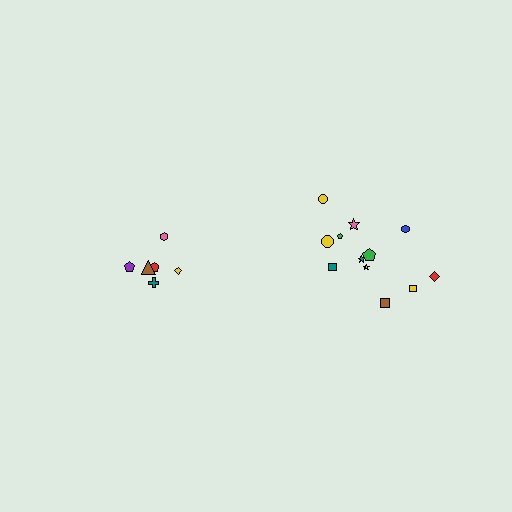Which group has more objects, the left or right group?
The right group.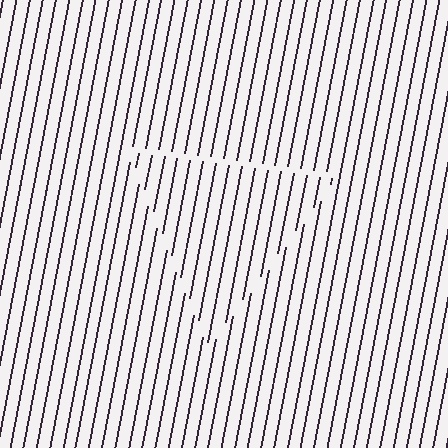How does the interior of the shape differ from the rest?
The interior of the shape contains the same grating, shifted by half a period — the contour is defined by the phase discontinuity where line-ends from the inner and outer gratings abut.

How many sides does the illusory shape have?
3 sides — the line-ends trace a triangle.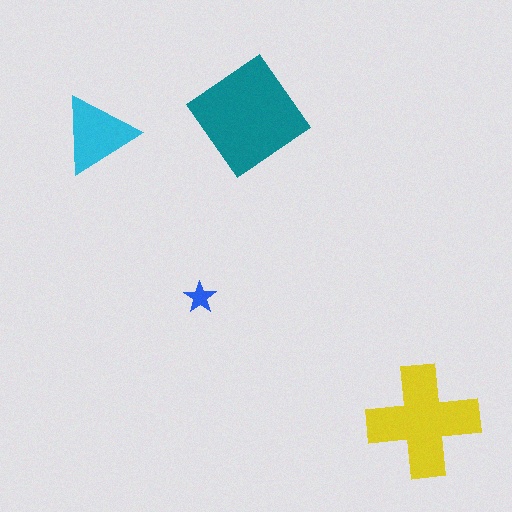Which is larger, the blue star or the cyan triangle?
The cyan triangle.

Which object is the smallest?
The blue star.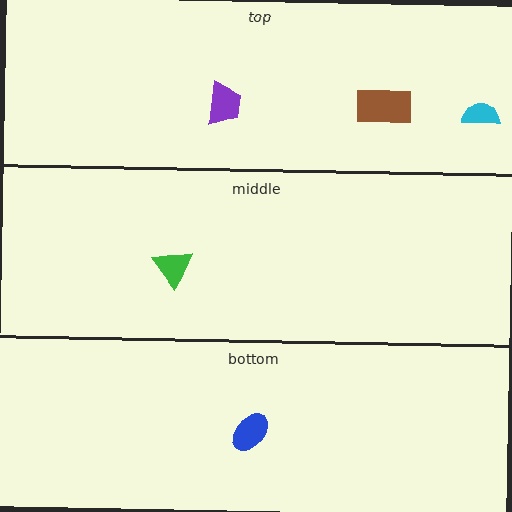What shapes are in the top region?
The purple trapezoid, the brown rectangle, the cyan semicircle.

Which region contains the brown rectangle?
The top region.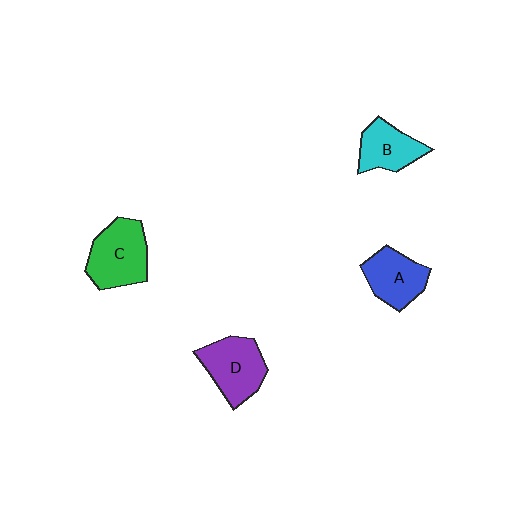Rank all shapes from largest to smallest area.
From largest to smallest: C (green), D (purple), A (blue), B (cyan).